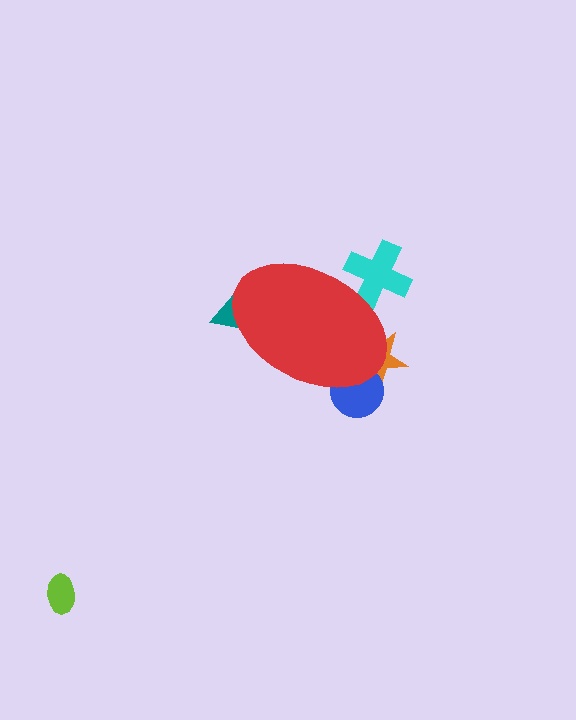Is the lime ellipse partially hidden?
No, the lime ellipse is fully visible.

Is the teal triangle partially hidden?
Yes, the teal triangle is partially hidden behind the red ellipse.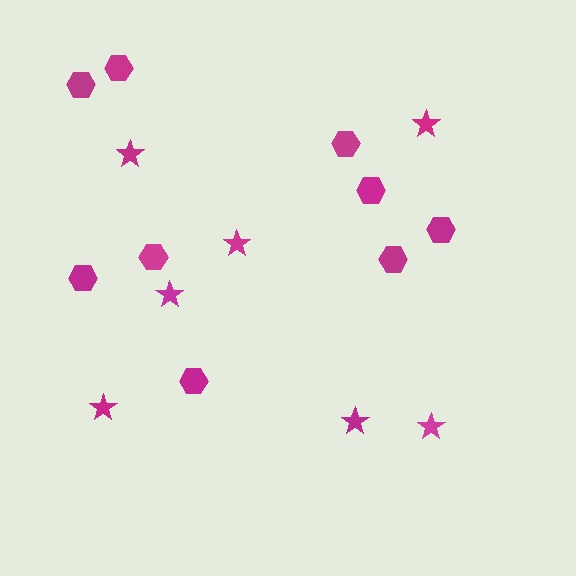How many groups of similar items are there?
There are 2 groups: one group of stars (7) and one group of hexagons (9).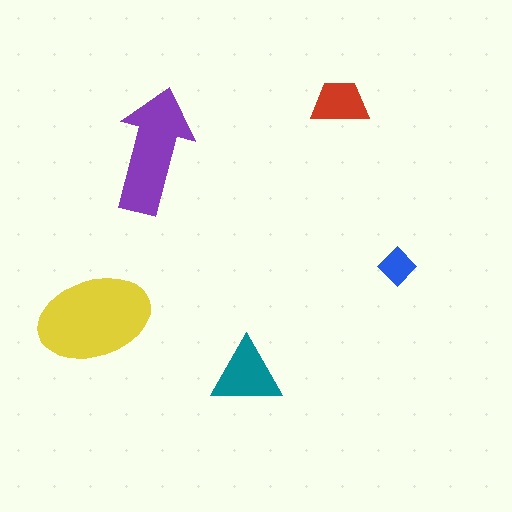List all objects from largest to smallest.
The yellow ellipse, the purple arrow, the teal triangle, the red trapezoid, the blue diamond.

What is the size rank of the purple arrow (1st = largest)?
2nd.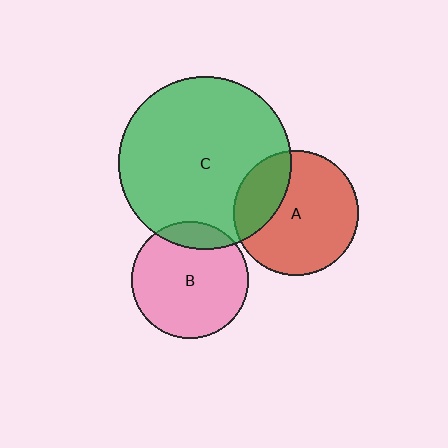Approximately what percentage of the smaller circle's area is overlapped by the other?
Approximately 15%.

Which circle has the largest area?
Circle C (green).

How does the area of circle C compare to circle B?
Approximately 2.2 times.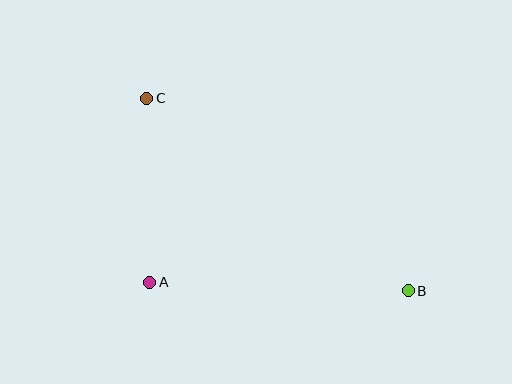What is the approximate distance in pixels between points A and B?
The distance between A and B is approximately 259 pixels.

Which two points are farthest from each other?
Points B and C are farthest from each other.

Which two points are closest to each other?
Points A and C are closest to each other.